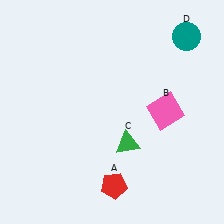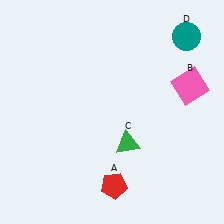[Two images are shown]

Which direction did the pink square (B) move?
The pink square (B) moved up.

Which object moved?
The pink square (B) moved up.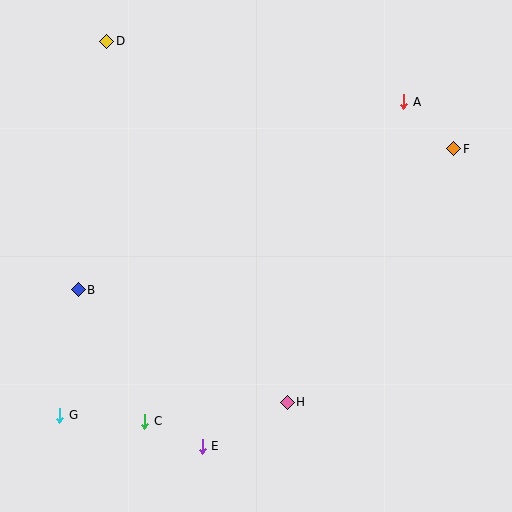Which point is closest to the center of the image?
Point H at (287, 402) is closest to the center.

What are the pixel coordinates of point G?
Point G is at (60, 415).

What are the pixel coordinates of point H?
Point H is at (287, 402).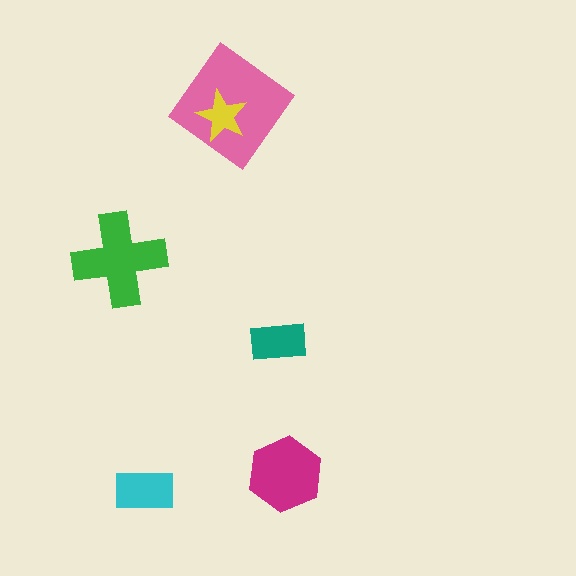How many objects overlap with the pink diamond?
1 object overlaps with the pink diamond.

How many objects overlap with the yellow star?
1 object overlaps with the yellow star.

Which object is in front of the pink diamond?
The yellow star is in front of the pink diamond.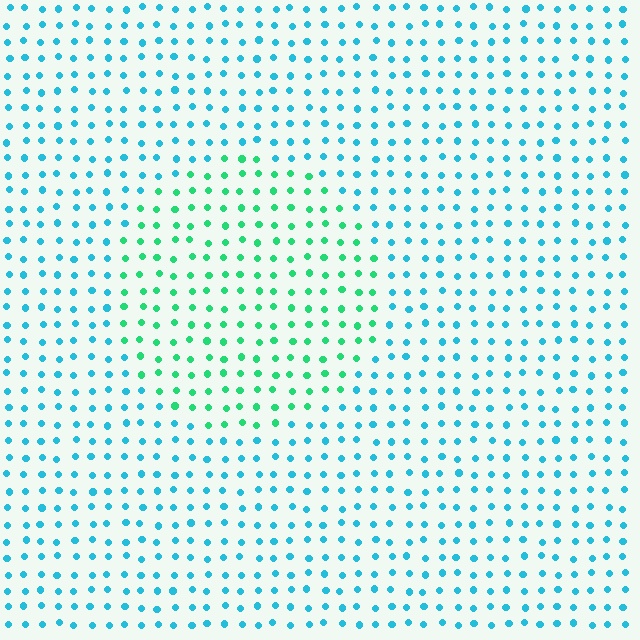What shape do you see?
I see a circle.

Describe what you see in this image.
The image is filled with small cyan elements in a uniform arrangement. A circle-shaped region is visible where the elements are tinted to a slightly different hue, forming a subtle color boundary.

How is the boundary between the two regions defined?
The boundary is defined purely by a slight shift in hue (about 43 degrees). Spacing, size, and orientation are identical on both sides.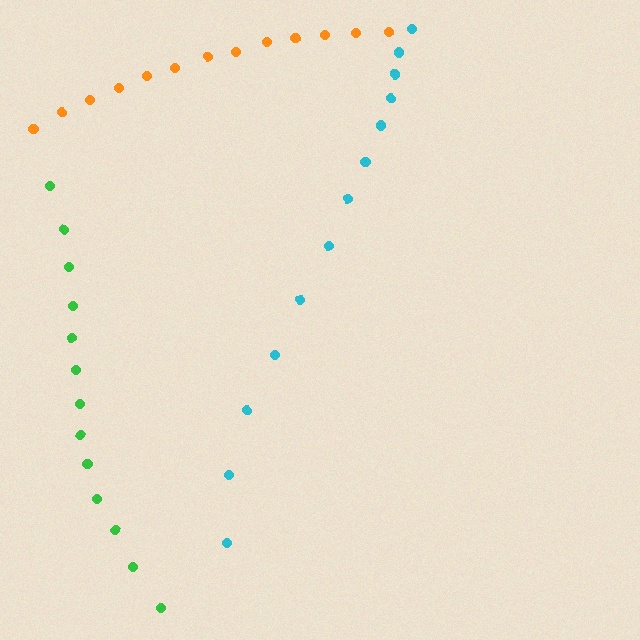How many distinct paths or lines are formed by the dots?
There are 3 distinct paths.